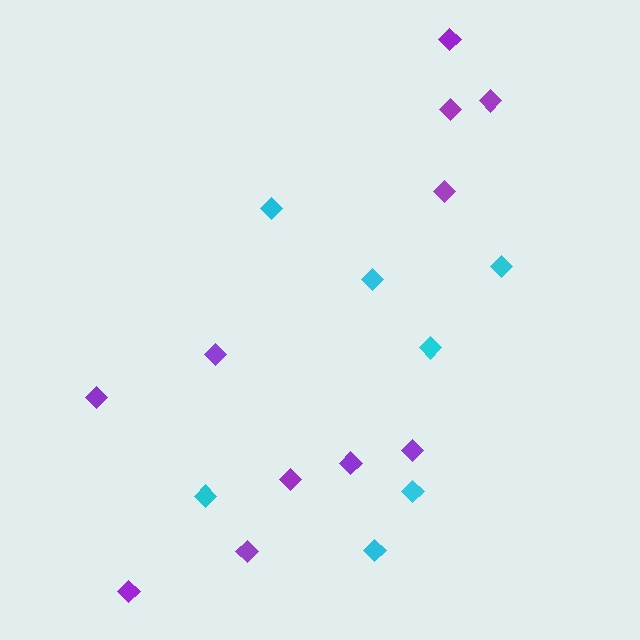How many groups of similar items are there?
There are 2 groups: one group of cyan diamonds (7) and one group of purple diamonds (11).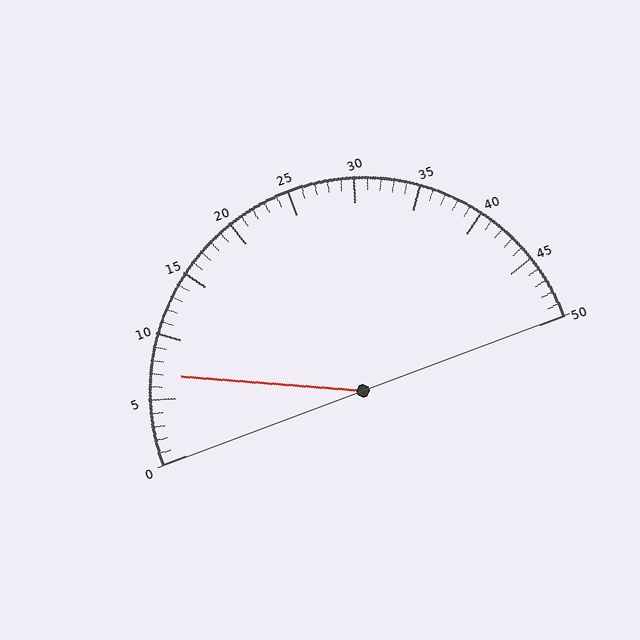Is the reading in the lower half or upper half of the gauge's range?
The reading is in the lower half of the range (0 to 50).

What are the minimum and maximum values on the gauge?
The gauge ranges from 0 to 50.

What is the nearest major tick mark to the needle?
The nearest major tick mark is 5.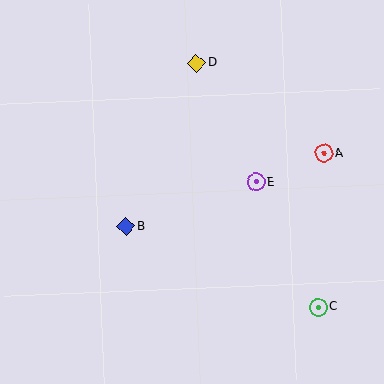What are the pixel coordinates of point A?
Point A is at (324, 153).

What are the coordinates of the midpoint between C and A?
The midpoint between C and A is at (321, 230).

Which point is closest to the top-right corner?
Point A is closest to the top-right corner.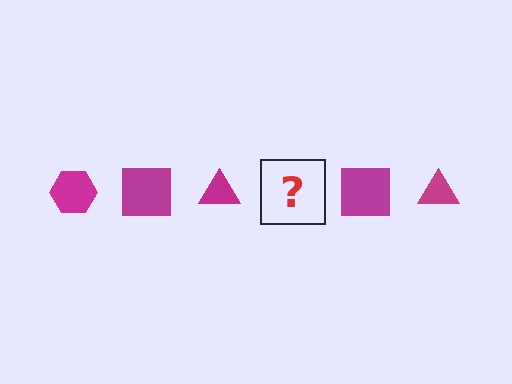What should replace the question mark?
The question mark should be replaced with a magenta hexagon.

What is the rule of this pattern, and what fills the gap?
The rule is that the pattern cycles through hexagon, square, triangle shapes in magenta. The gap should be filled with a magenta hexagon.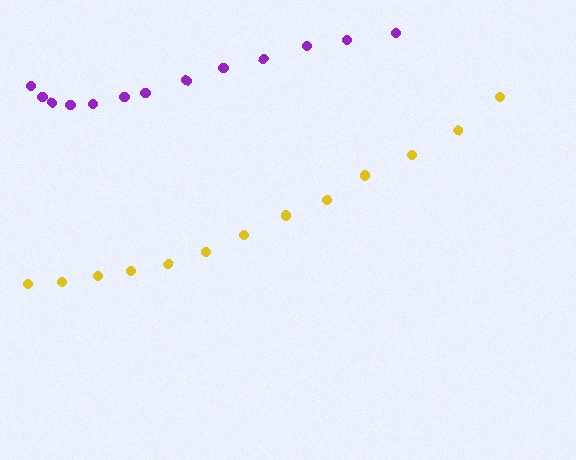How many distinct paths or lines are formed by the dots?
There are 2 distinct paths.